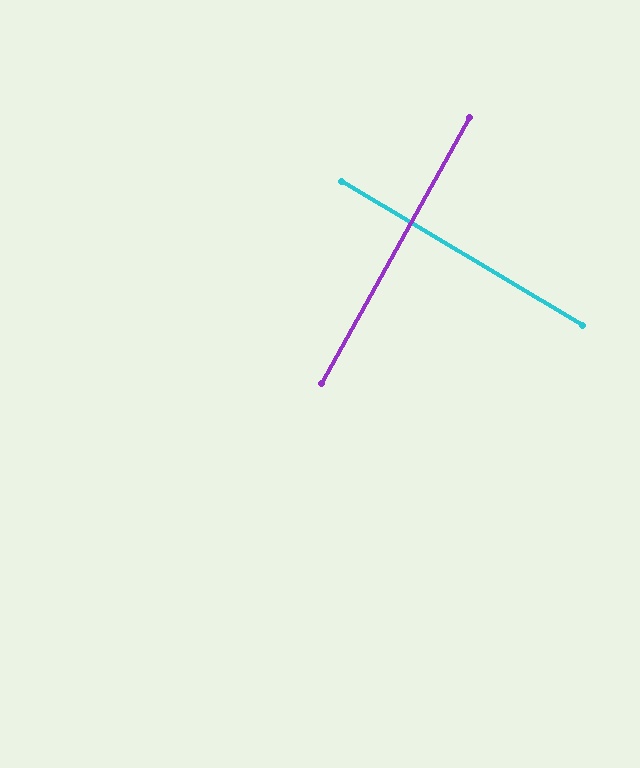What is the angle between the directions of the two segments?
Approximately 88 degrees.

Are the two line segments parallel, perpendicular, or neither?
Perpendicular — they meet at approximately 88°.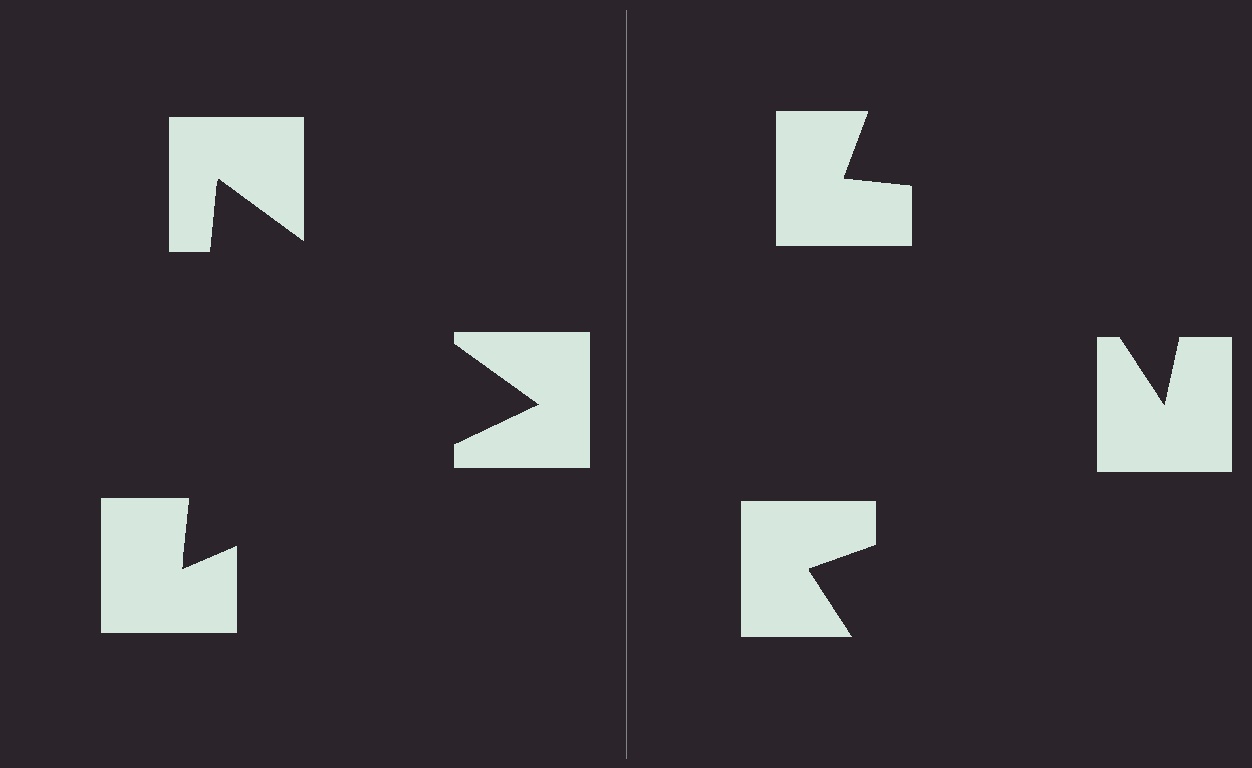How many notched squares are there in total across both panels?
6 — 3 on each side.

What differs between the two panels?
The notched squares are positioned identically on both sides; only the wedge orientations differ. On the left they align to a triangle; on the right they are misaligned.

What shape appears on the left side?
An illusory triangle.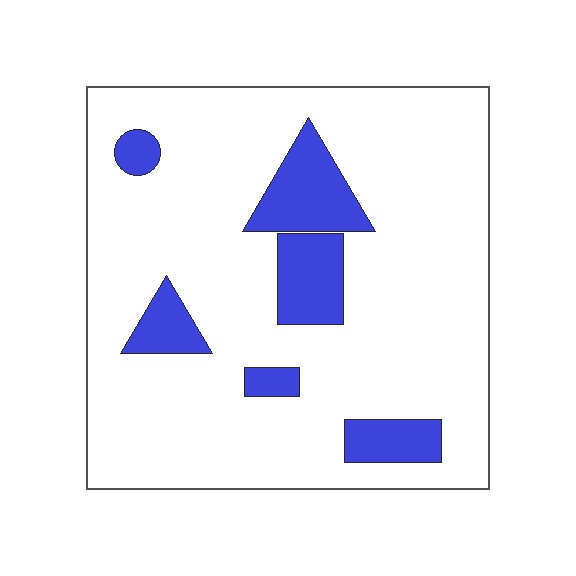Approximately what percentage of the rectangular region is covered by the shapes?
Approximately 15%.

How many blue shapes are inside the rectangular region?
6.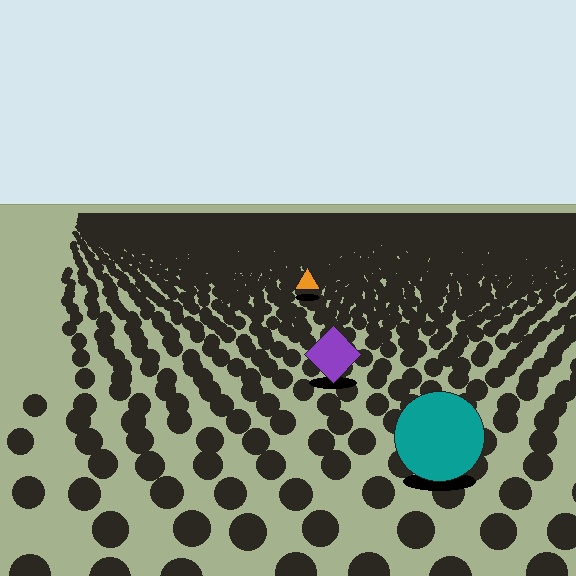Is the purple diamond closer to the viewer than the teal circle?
No. The teal circle is closer — you can tell from the texture gradient: the ground texture is coarser near it.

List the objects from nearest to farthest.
From nearest to farthest: the teal circle, the purple diamond, the orange triangle.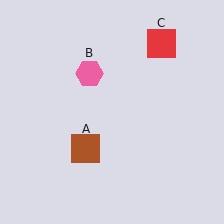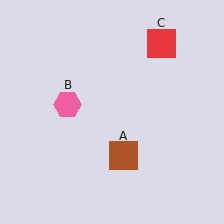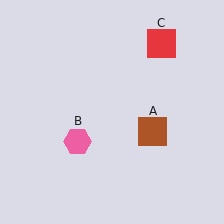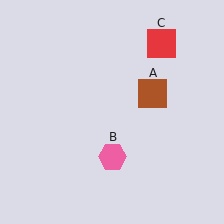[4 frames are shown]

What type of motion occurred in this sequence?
The brown square (object A), pink hexagon (object B) rotated counterclockwise around the center of the scene.